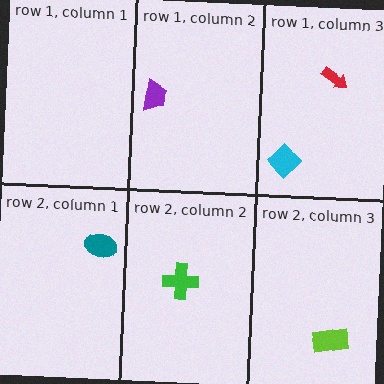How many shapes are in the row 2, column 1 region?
1.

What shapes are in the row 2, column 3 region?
The lime rectangle.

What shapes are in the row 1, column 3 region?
The cyan diamond, the red arrow.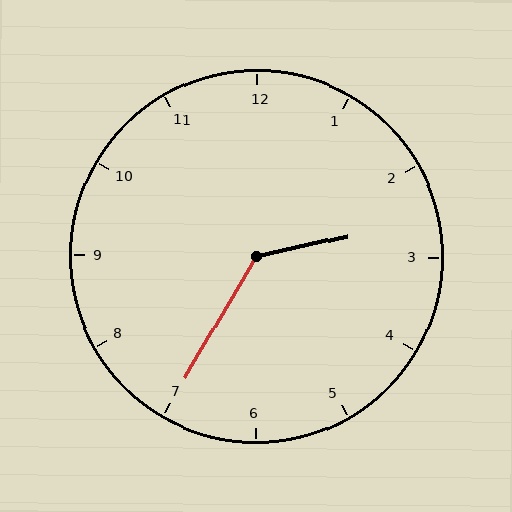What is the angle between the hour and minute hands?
Approximately 132 degrees.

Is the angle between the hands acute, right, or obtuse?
It is obtuse.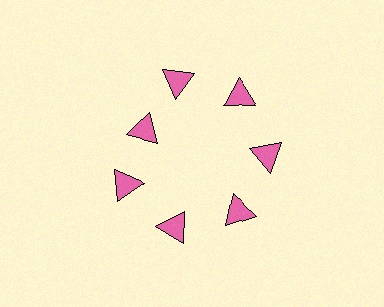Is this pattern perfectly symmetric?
No. The 7 pink triangles are arranged in a ring, but one element near the 10 o'clock position is pulled inward toward the center, breaking the 7-fold rotational symmetry.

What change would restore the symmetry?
The symmetry would be restored by moving it outward, back onto the ring so that all 7 triangles sit at equal angles and equal distance from the center.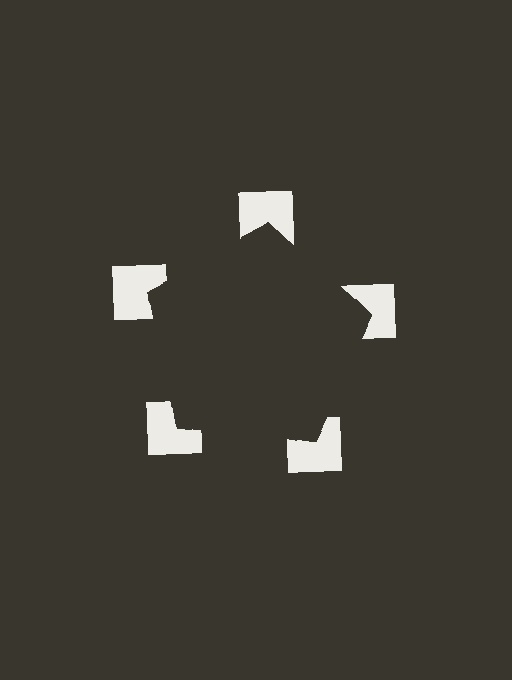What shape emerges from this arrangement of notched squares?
An illusory pentagon — its edges are inferred from the aligned wedge cuts in the notched squares, not physically drawn.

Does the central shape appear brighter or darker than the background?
It typically appears slightly darker than the background, even though no actual brightness change is drawn.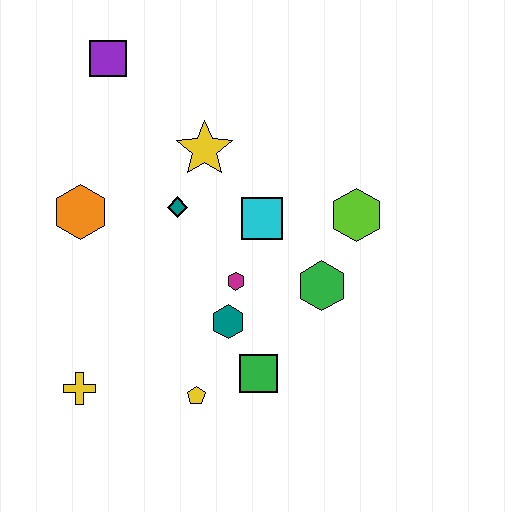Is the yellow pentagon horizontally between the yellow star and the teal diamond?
Yes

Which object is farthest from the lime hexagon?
The yellow cross is farthest from the lime hexagon.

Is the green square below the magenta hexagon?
Yes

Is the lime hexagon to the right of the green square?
Yes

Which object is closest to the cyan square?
The magenta hexagon is closest to the cyan square.